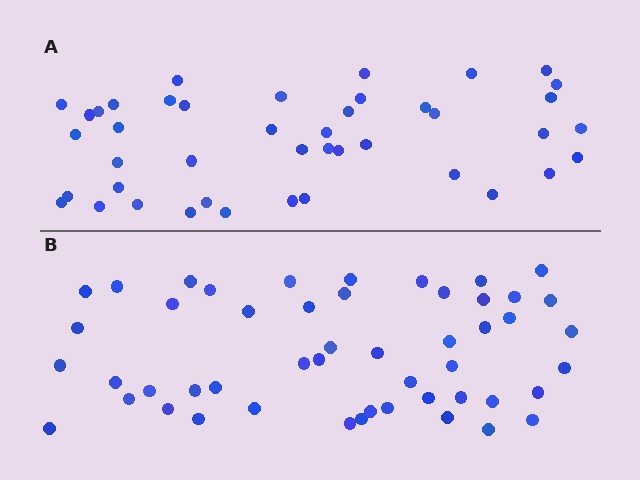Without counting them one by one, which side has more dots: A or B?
Region B (the bottom region) has more dots.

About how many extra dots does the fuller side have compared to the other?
Region B has roughly 8 or so more dots than region A.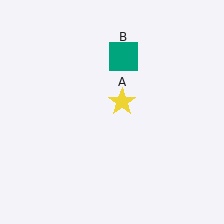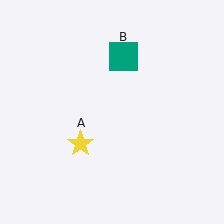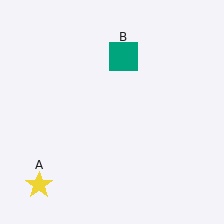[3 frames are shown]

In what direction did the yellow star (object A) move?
The yellow star (object A) moved down and to the left.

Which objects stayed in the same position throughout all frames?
Teal square (object B) remained stationary.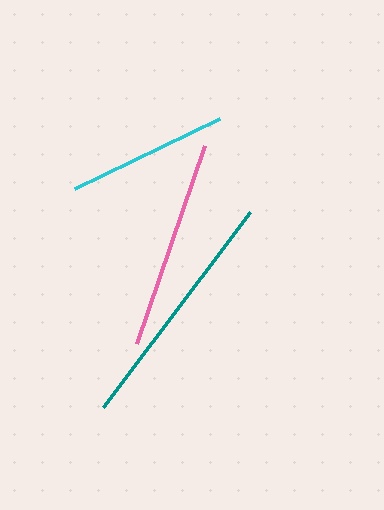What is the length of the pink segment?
The pink segment is approximately 210 pixels long.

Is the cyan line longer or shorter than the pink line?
The pink line is longer than the cyan line.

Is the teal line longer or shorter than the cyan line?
The teal line is longer than the cyan line.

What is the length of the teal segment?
The teal segment is approximately 245 pixels long.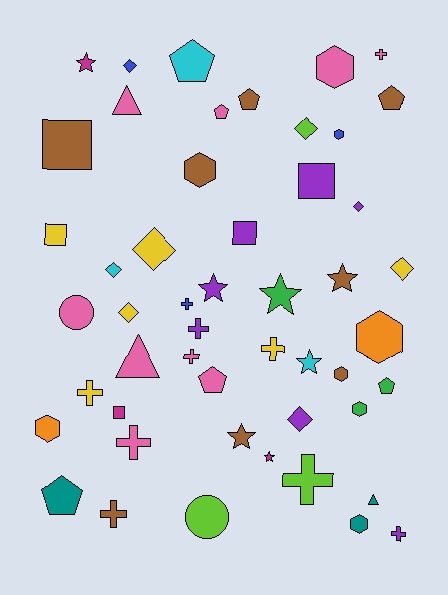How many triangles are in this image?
There are 3 triangles.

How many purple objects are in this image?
There are 7 purple objects.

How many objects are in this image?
There are 50 objects.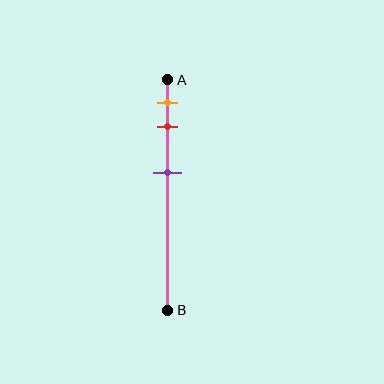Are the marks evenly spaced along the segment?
No, the marks are not evenly spaced.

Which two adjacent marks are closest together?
The orange and red marks are the closest adjacent pair.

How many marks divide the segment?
There are 3 marks dividing the segment.